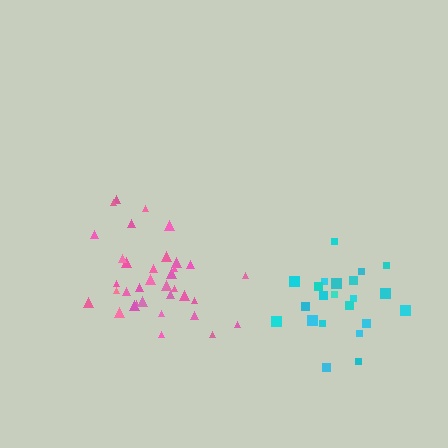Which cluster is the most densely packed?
Pink.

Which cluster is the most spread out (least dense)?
Cyan.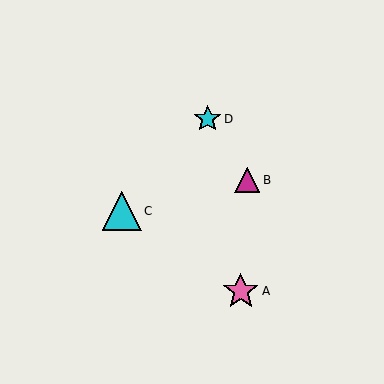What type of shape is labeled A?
Shape A is a pink star.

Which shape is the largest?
The cyan triangle (labeled C) is the largest.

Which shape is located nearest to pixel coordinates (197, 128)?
The cyan star (labeled D) at (208, 119) is nearest to that location.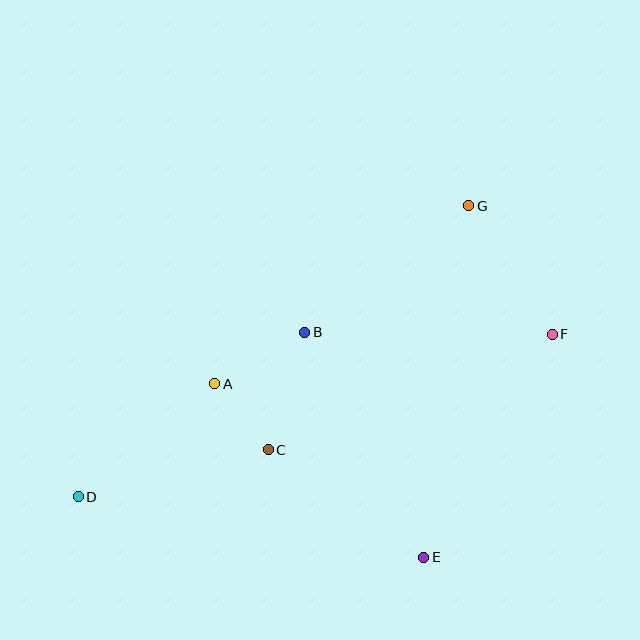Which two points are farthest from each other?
Points D and F are farthest from each other.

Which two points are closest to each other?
Points A and C are closest to each other.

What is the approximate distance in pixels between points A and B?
The distance between A and B is approximately 103 pixels.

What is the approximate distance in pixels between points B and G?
The distance between B and G is approximately 207 pixels.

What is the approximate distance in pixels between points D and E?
The distance between D and E is approximately 351 pixels.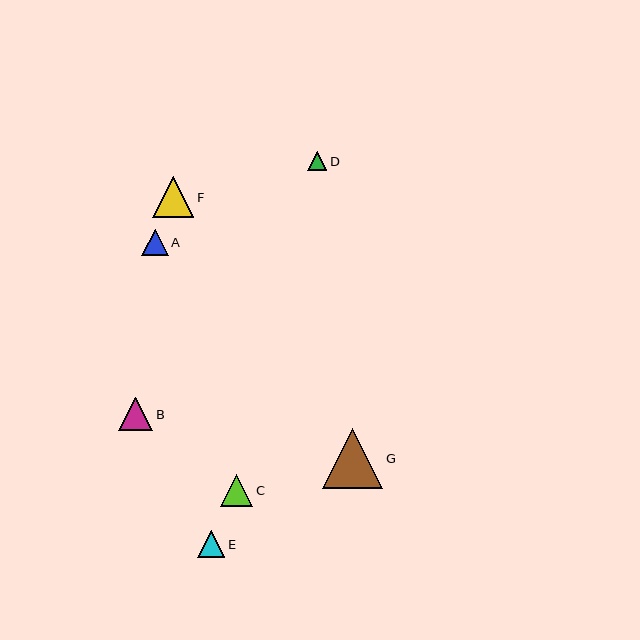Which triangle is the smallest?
Triangle D is the smallest with a size of approximately 19 pixels.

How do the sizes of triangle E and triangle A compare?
Triangle E and triangle A are approximately the same size.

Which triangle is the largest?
Triangle G is the largest with a size of approximately 60 pixels.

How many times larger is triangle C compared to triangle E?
Triangle C is approximately 1.2 times the size of triangle E.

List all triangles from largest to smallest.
From largest to smallest: G, F, B, C, E, A, D.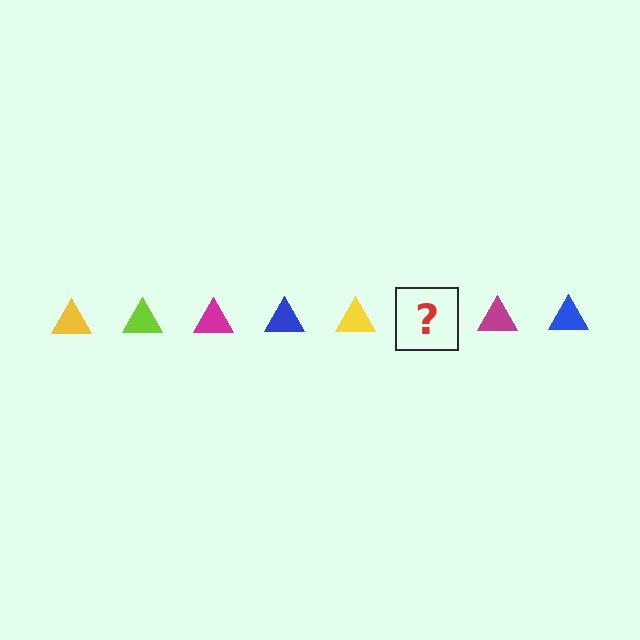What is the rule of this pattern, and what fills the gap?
The rule is that the pattern cycles through yellow, lime, magenta, blue triangles. The gap should be filled with a lime triangle.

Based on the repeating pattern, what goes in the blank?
The blank should be a lime triangle.